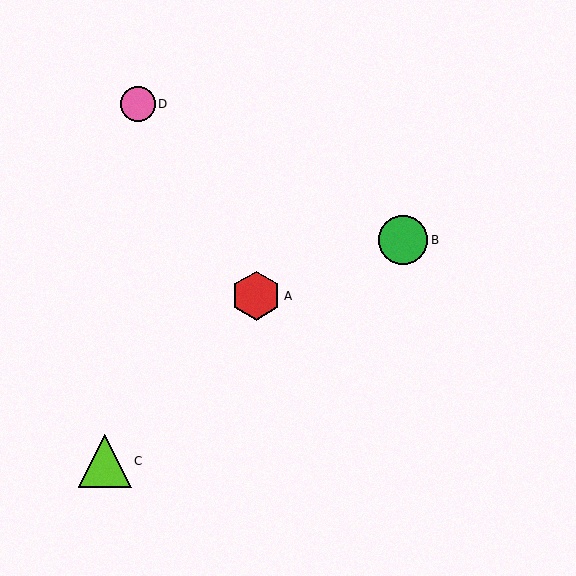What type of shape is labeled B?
Shape B is a green circle.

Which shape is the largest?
The lime triangle (labeled C) is the largest.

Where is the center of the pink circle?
The center of the pink circle is at (137, 105).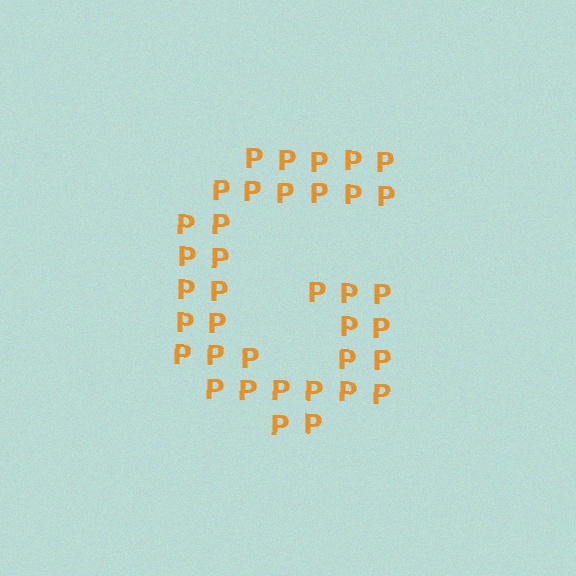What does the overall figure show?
The overall figure shows the letter G.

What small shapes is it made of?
It is made of small letter P's.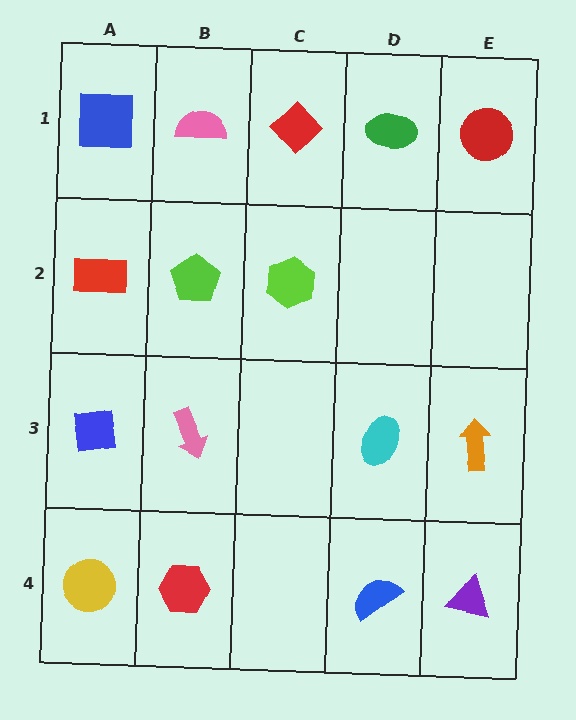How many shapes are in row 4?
4 shapes.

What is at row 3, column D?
A cyan ellipse.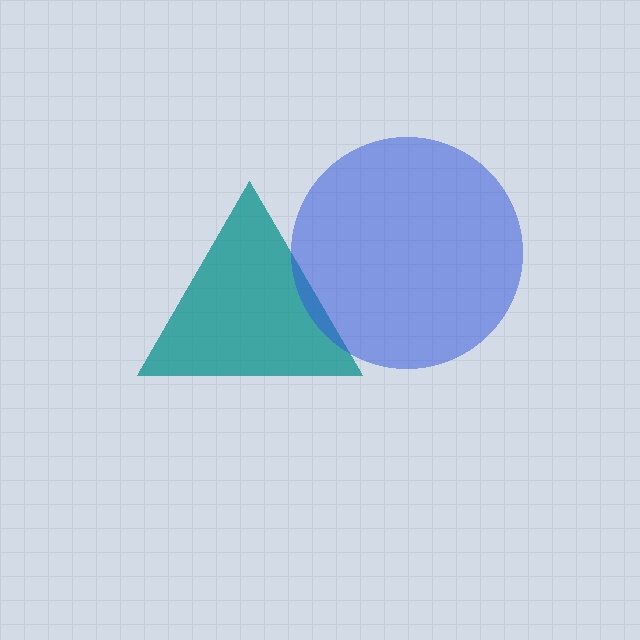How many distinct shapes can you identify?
There are 2 distinct shapes: a teal triangle, a blue circle.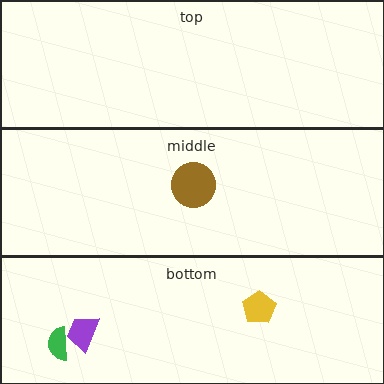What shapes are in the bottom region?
The yellow pentagon, the green semicircle, the purple trapezoid.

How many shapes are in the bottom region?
3.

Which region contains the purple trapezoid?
The bottom region.